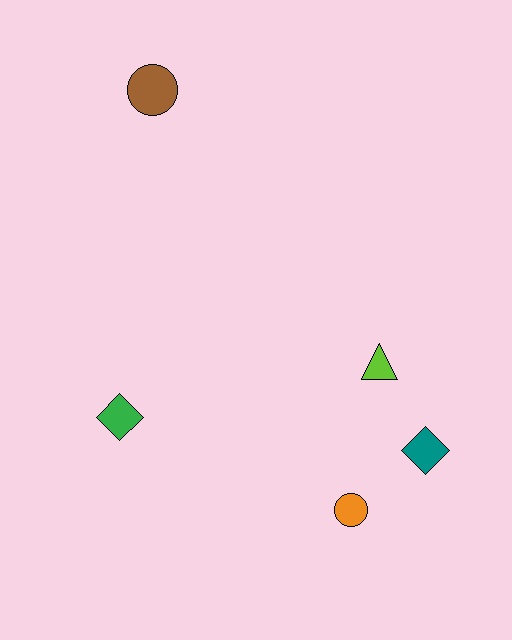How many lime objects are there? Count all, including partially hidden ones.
There is 1 lime object.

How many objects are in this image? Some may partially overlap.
There are 5 objects.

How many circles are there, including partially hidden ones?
There are 2 circles.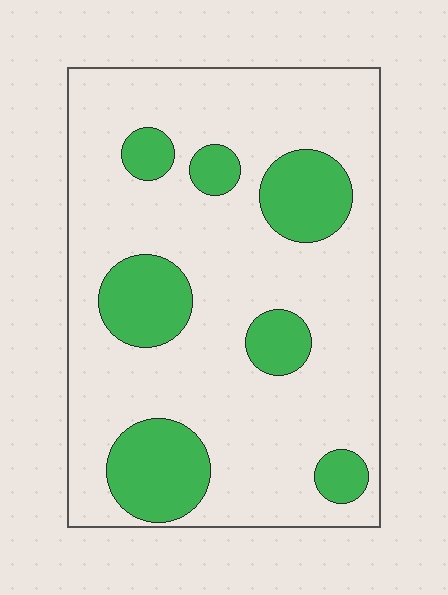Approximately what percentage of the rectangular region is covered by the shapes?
Approximately 25%.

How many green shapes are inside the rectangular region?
7.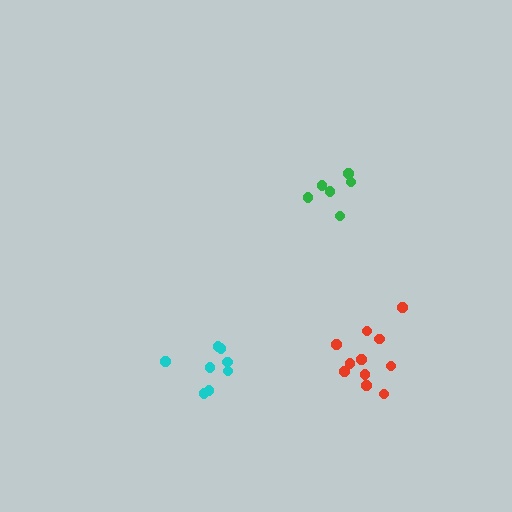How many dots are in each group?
Group 1: 8 dots, Group 2: 6 dots, Group 3: 11 dots (25 total).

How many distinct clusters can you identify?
There are 3 distinct clusters.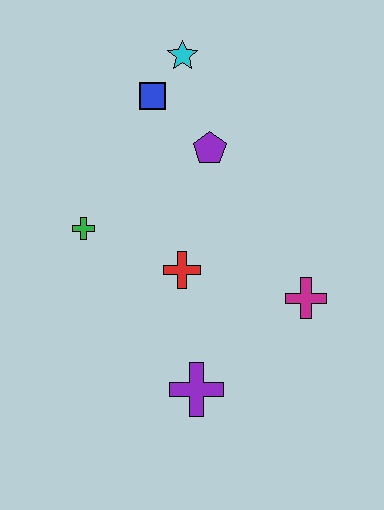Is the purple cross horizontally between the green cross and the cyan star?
No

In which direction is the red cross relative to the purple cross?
The red cross is above the purple cross.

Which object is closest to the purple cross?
The red cross is closest to the purple cross.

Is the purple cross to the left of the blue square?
No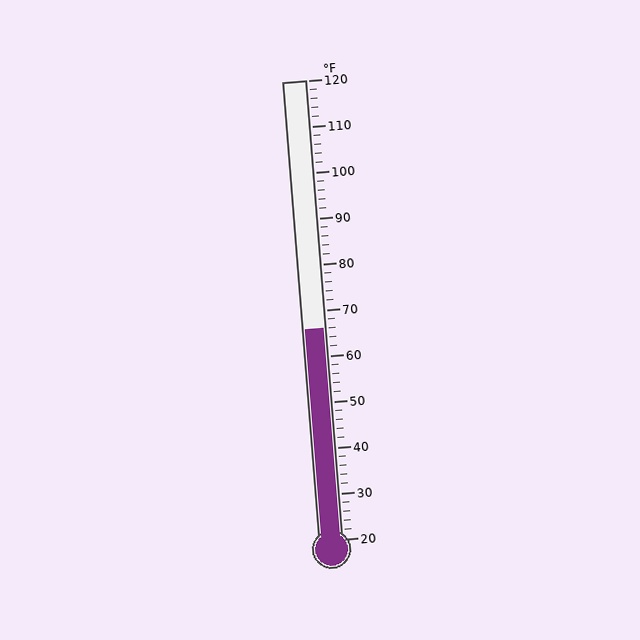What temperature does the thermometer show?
The thermometer shows approximately 66°F.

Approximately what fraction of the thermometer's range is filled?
The thermometer is filled to approximately 45% of its range.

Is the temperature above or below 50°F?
The temperature is above 50°F.